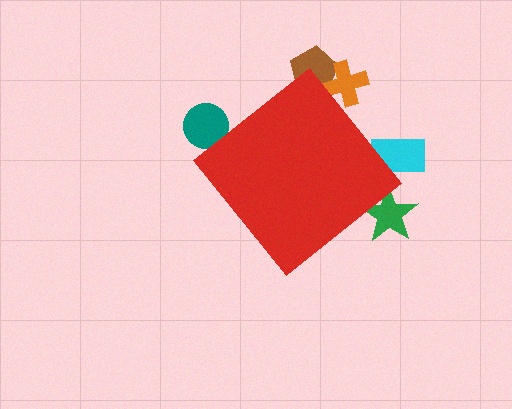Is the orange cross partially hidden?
Yes, the orange cross is partially hidden behind the red diamond.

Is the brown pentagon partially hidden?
Yes, the brown pentagon is partially hidden behind the red diamond.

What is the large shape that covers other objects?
A red diamond.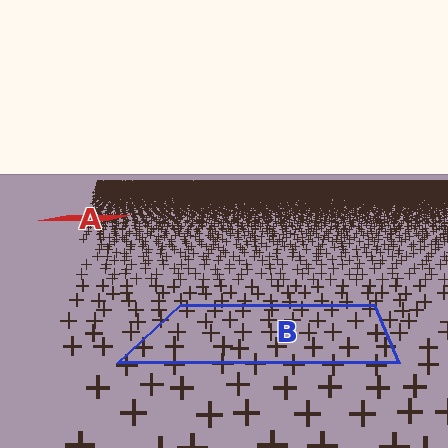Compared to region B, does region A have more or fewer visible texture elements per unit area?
Region A has more texture elements per unit area — they are packed more densely because it is farther away.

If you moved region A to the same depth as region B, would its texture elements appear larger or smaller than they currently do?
They would appear larger. At a closer depth, the same texture elements are projected at a bigger on-screen size.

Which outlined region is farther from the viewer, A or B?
Region A is farther from the viewer — the texture elements inside it appear smaller and more densely packed.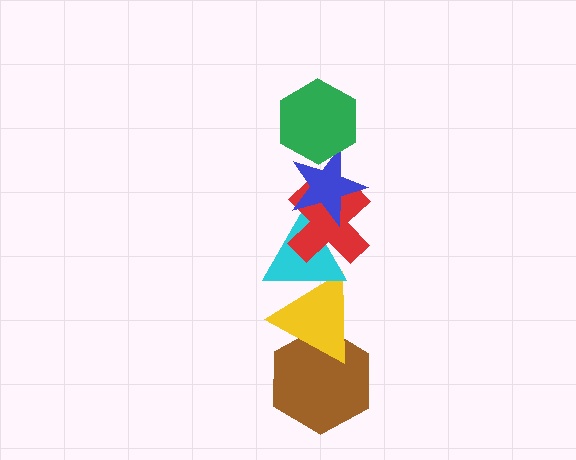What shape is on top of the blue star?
The green hexagon is on top of the blue star.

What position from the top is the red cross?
The red cross is 3rd from the top.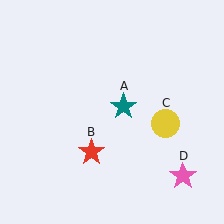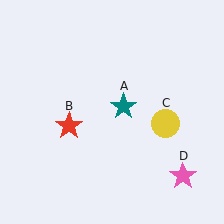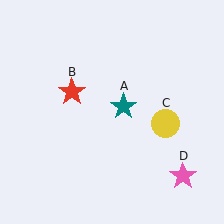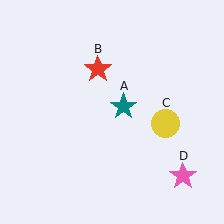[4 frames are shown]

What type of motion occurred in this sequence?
The red star (object B) rotated clockwise around the center of the scene.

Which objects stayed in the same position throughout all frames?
Teal star (object A) and yellow circle (object C) and pink star (object D) remained stationary.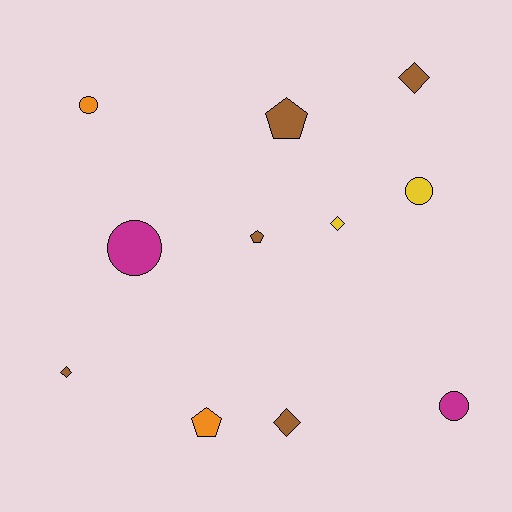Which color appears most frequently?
Brown, with 5 objects.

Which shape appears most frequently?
Diamond, with 4 objects.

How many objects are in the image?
There are 11 objects.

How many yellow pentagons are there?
There are no yellow pentagons.